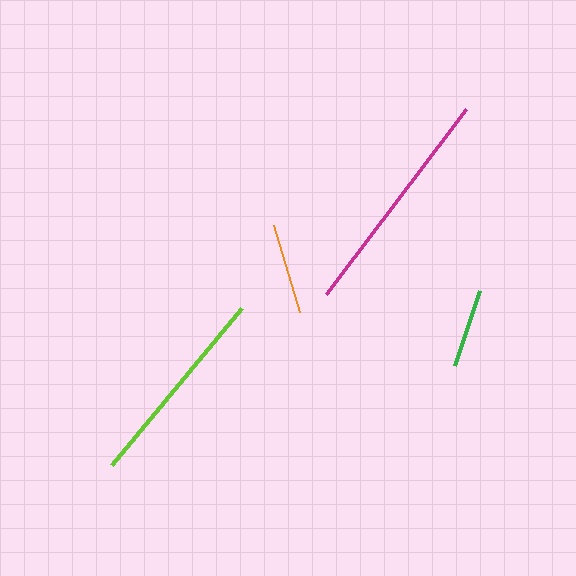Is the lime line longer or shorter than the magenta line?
The magenta line is longer than the lime line.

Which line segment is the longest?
The magenta line is the longest at approximately 232 pixels.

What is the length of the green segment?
The green segment is approximately 79 pixels long.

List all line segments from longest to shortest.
From longest to shortest: magenta, lime, orange, green.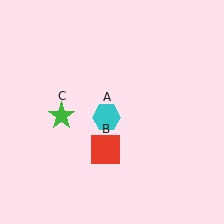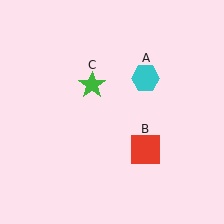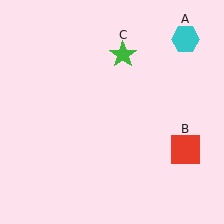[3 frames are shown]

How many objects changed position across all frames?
3 objects changed position: cyan hexagon (object A), red square (object B), green star (object C).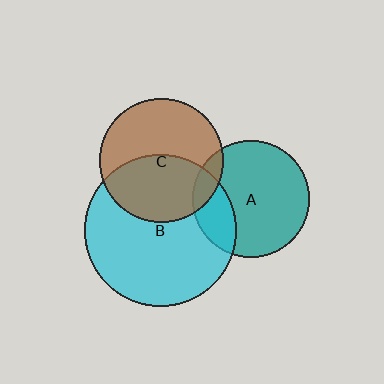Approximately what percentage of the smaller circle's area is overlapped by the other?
Approximately 25%.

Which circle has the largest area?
Circle B (cyan).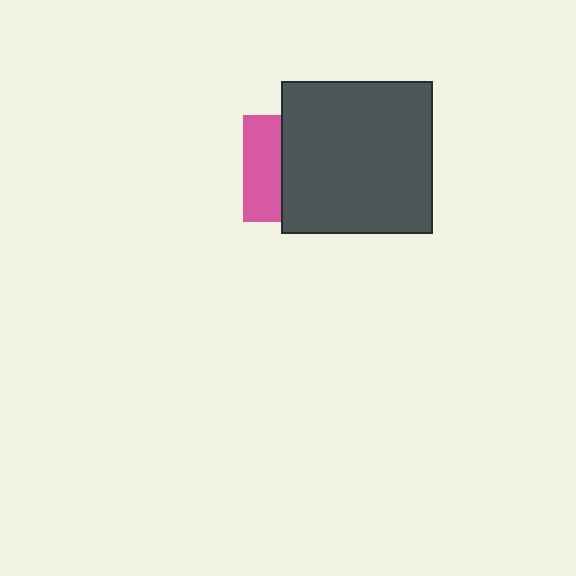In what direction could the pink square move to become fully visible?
The pink square could move left. That would shift it out from behind the dark gray square entirely.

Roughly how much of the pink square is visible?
A small part of it is visible (roughly 36%).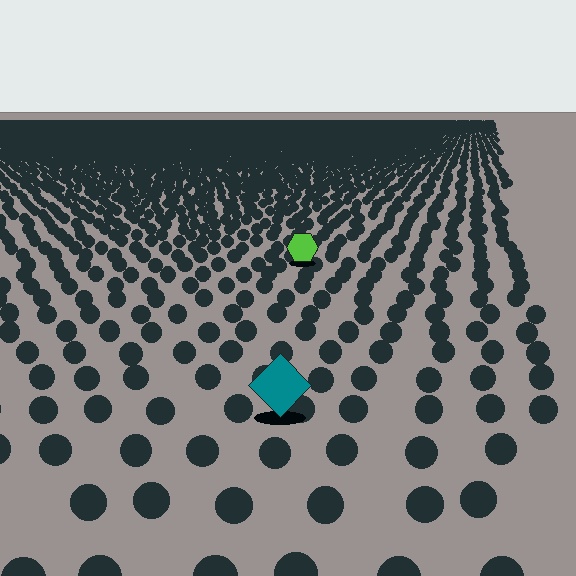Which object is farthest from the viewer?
The lime hexagon is farthest from the viewer. It appears smaller and the ground texture around it is denser.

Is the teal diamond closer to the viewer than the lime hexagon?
Yes. The teal diamond is closer — you can tell from the texture gradient: the ground texture is coarser near it.